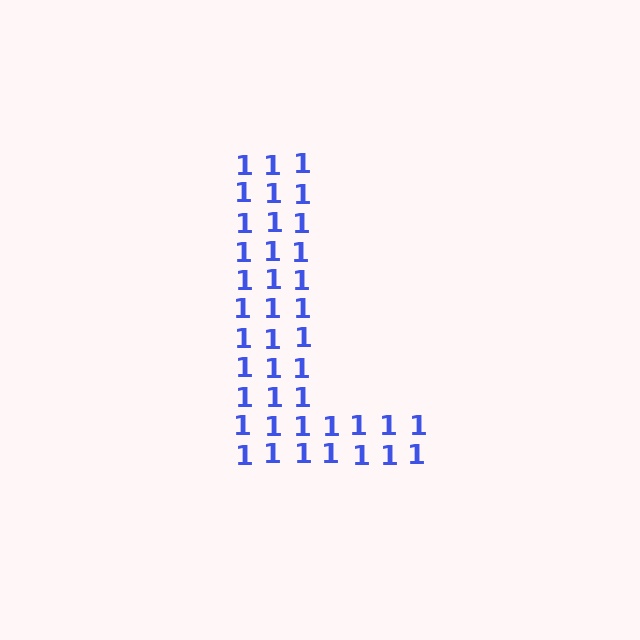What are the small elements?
The small elements are digit 1's.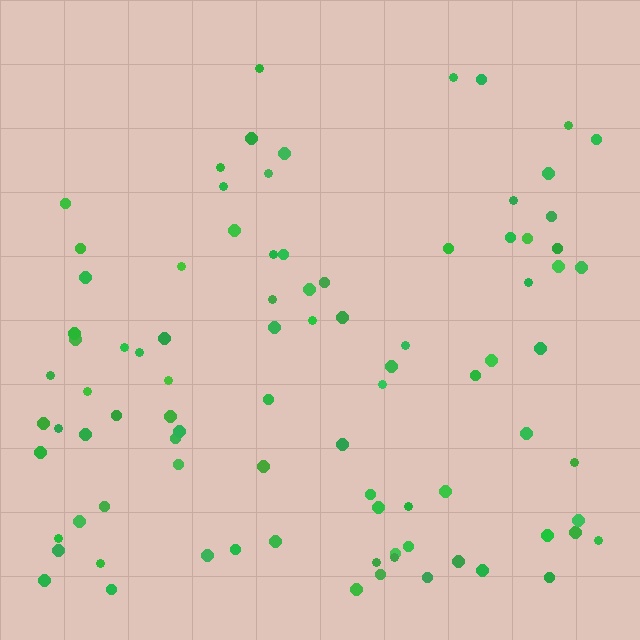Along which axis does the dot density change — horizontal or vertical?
Vertical.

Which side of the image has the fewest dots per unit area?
The top.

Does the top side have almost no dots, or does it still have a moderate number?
Still a moderate number, just noticeably fewer than the bottom.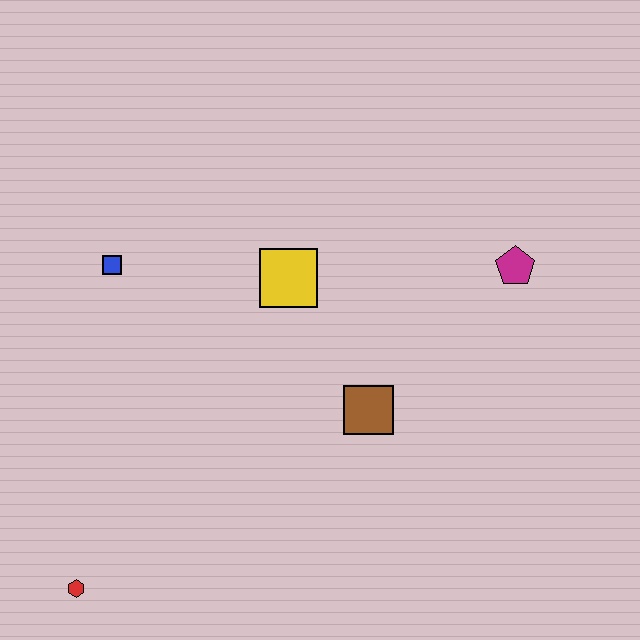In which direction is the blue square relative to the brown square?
The blue square is to the left of the brown square.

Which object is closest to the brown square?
The yellow square is closest to the brown square.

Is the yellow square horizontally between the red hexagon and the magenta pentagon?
Yes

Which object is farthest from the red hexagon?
The magenta pentagon is farthest from the red hexagon.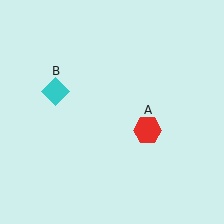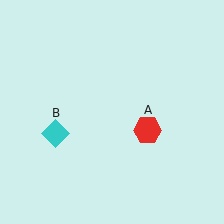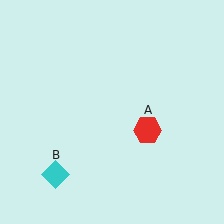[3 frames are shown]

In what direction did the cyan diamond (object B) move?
The cyan diamond (object B) moved down.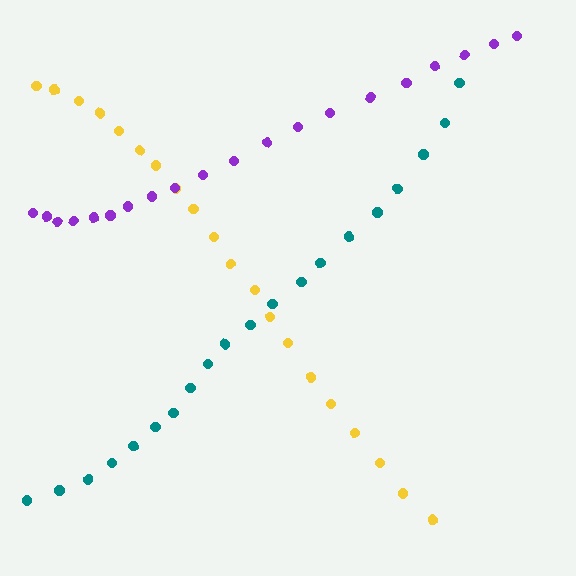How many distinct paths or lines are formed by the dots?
There are 3 distinct paths.